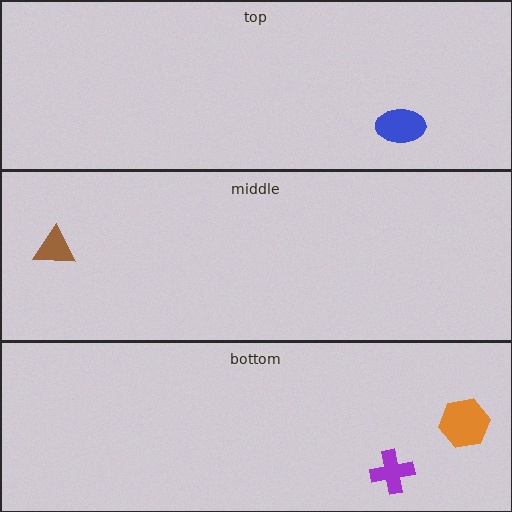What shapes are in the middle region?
The brown triangle.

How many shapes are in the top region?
1.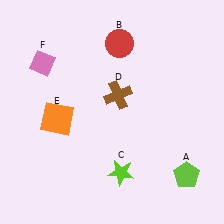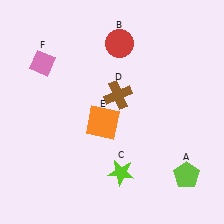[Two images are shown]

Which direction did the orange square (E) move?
The orange square (E) moved right.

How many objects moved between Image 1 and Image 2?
1 object moved between the two images.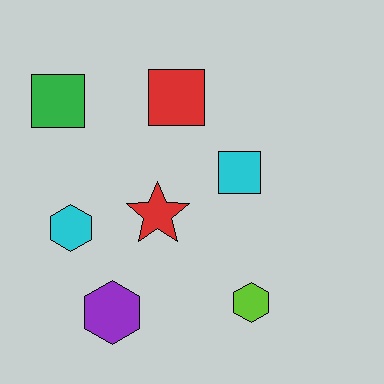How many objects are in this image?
There are 7 objects.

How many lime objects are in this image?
There is 1 lime object.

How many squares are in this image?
There are 3 squares.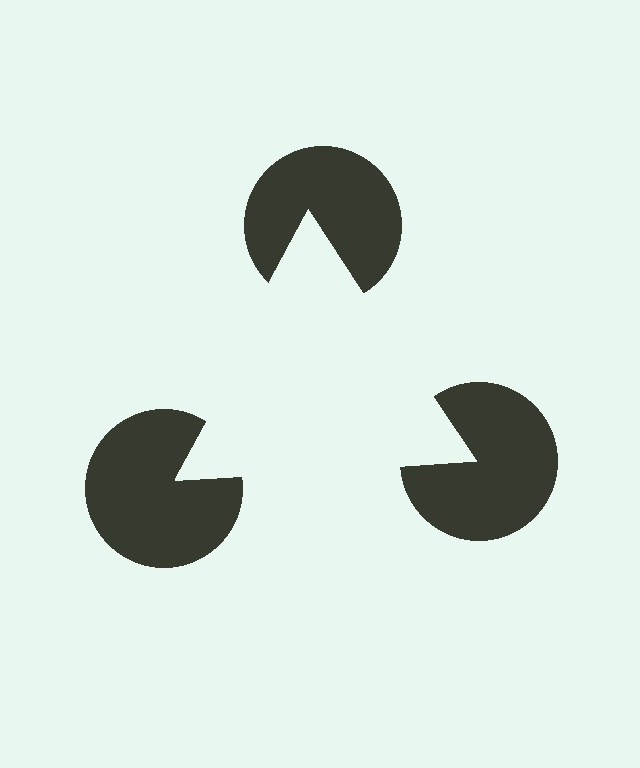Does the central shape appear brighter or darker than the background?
It typically appears slightly brighter than the background, even though no actual brightness change is drawn.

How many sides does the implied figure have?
3 sides.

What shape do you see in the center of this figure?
An illusory triangle — its edges are inferred from the aligned wedge cuts in the pac-man discs, not physically drawn.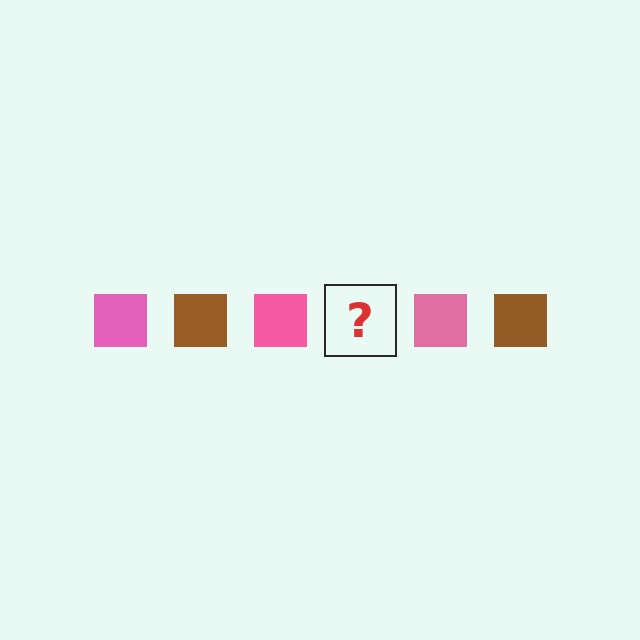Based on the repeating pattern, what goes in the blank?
The blank should be a brown square.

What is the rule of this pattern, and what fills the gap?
The rule is that the pattern cycles through pink, brown squares. The gap should be filled with a brown square.